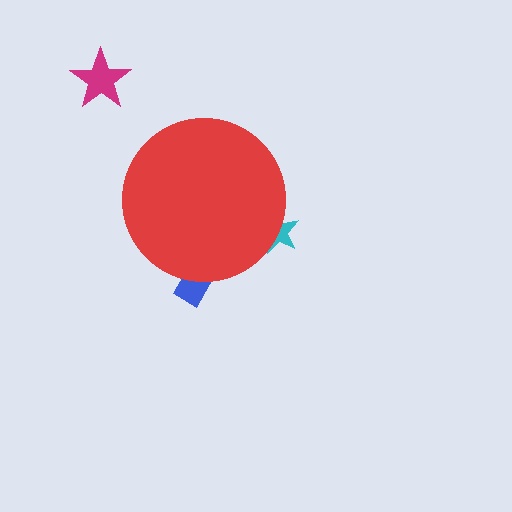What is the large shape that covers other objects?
A red circle.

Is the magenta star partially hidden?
No, the magenta star is fully visible.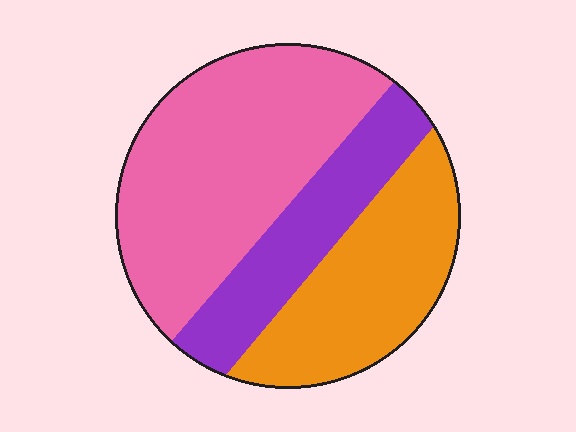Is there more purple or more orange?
Orange.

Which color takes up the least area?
Purple, at roughly 20%.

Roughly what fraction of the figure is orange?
Orange takes up about one third (1/3) of the figure.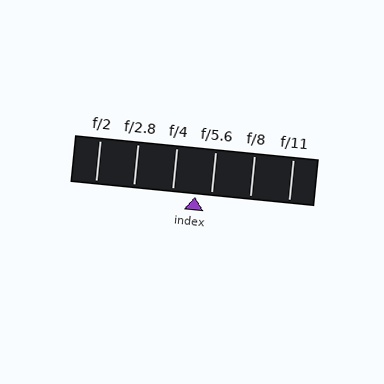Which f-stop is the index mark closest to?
The index mark is closest to f/5.6.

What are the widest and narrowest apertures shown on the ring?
The widest aperture shown is f/2 and the narrowest is f/11.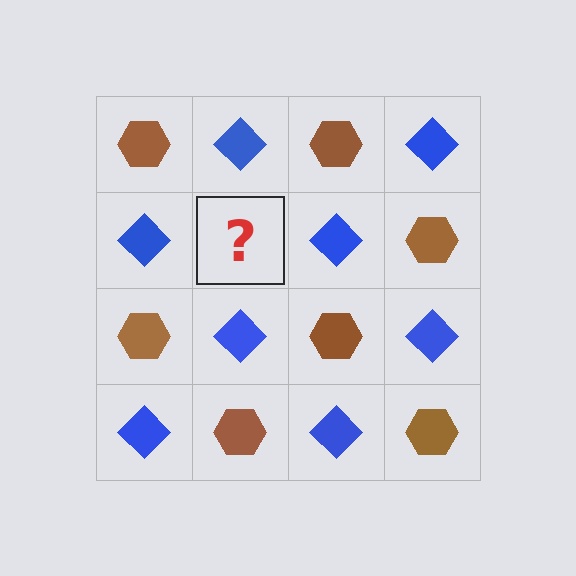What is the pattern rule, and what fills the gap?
The rule is that it alternates brown hexagon and blue diamond in a checkerboard pattern. The gap should be filled with a brown hexagon.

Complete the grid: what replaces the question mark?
The question mark should be replaced with a brown hexagon.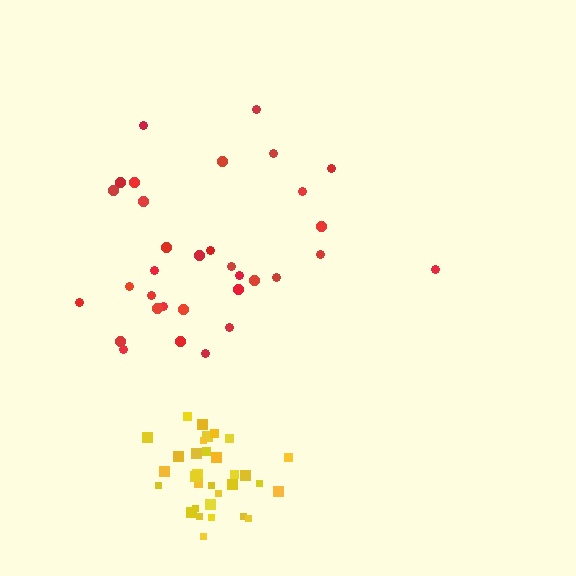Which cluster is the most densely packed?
Yellow.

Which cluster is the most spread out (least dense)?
Red.